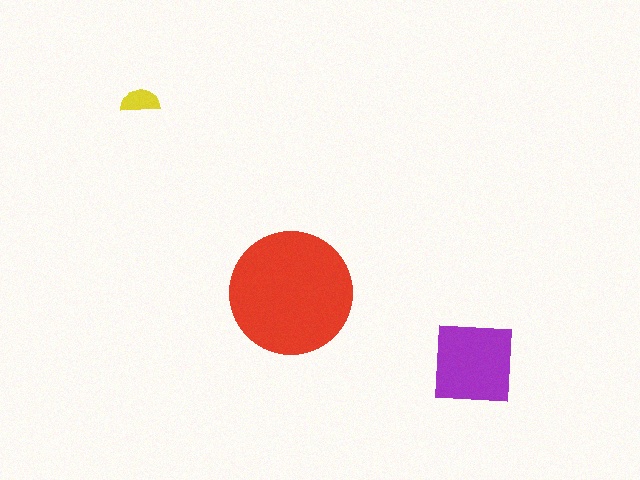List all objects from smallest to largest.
The yellow semicircle, the purple square, the red circle.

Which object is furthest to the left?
The yellow semicircle is leftmost.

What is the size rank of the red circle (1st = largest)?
1st.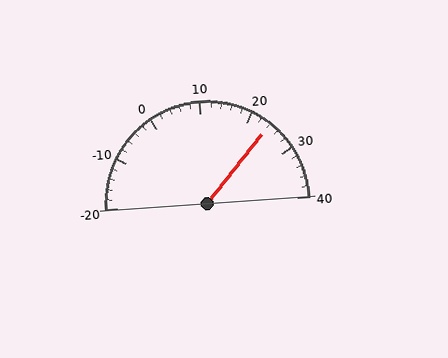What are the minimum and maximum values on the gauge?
The gauge ranges from -20 to 40.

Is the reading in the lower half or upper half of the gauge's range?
The reading is in the upper half of the range (-20 to 40).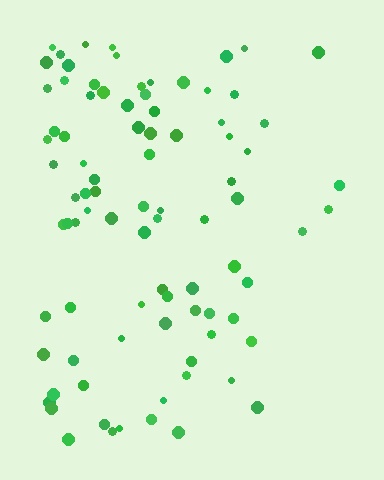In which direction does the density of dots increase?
From right to left, with the left side densest.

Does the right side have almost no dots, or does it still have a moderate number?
Still a moderate number, just noticeably fewer than the left.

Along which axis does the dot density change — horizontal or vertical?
Horizontal.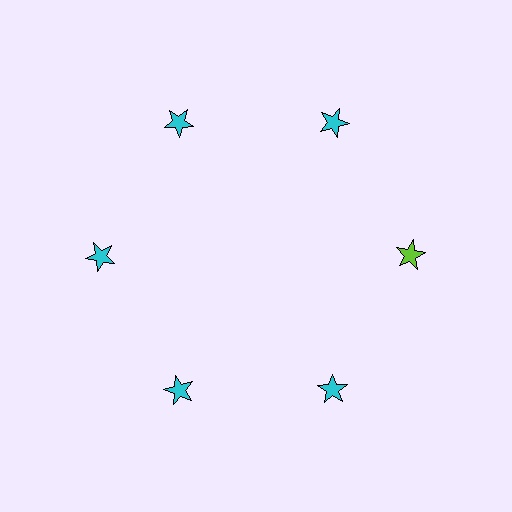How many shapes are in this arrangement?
There are 6 shapes arranged in a ring pattern.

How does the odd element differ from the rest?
It has a different color: lime instead of cyan.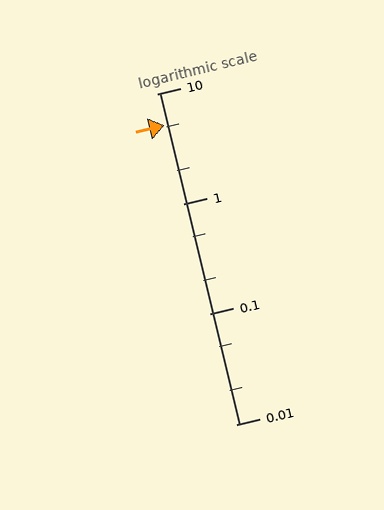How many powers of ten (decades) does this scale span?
The scale spans 3 decades, from 0.01 to 10.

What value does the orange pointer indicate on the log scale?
The pointer indicates approximately 5.2.